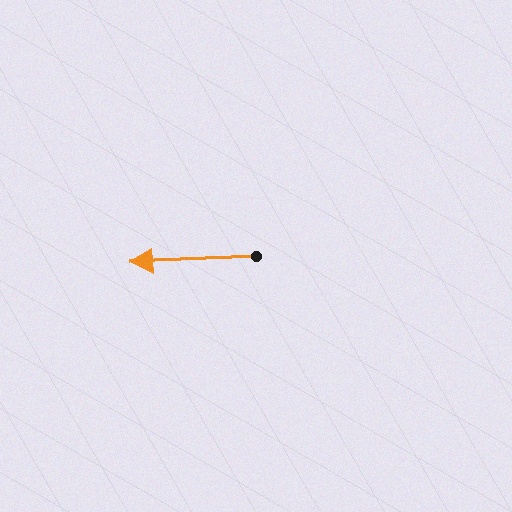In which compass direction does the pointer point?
West.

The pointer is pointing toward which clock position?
Roughly 9 o'clock.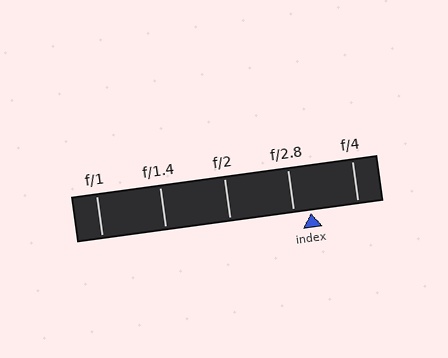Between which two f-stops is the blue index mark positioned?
The index mark is between f/2.8 and f/4.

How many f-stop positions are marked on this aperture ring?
There are 5 f-stop positions marked.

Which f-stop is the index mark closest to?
The index mark is closest to f/2.8.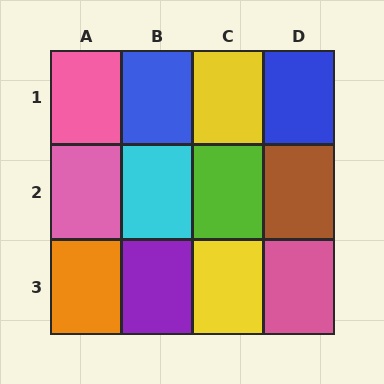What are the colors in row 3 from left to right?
Orange, purple, yellow, pink.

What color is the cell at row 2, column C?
Lime.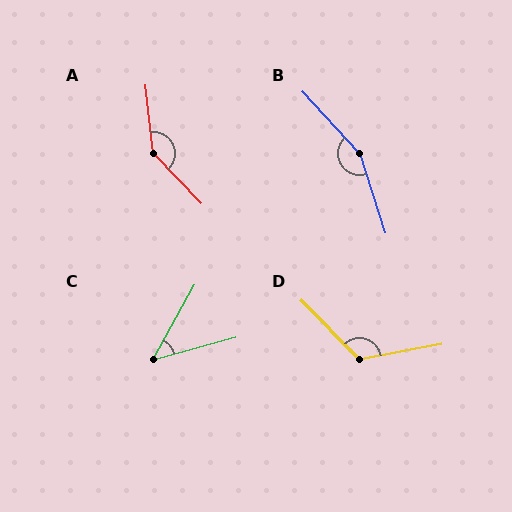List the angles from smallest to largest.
C (46°), D (124°), A (143°), B (155°).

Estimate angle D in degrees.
Approximately 124 degrees.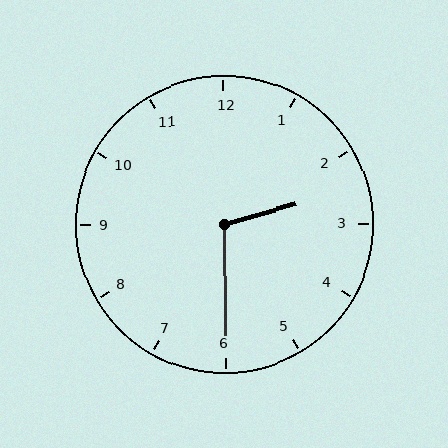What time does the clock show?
2:30.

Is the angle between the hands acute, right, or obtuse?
It is obtuse.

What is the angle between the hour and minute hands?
Approximately 105 degrees.